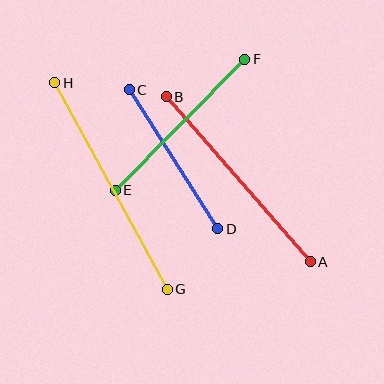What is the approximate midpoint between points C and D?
The midpoint is at approximately (173, 159) pixels.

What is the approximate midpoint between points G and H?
The midpoint is at approximately (111, 186) pixels.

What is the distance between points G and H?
The distance is approximately 235 pixels.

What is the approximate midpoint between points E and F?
The midpoint is at approximately (180, 125) pixels.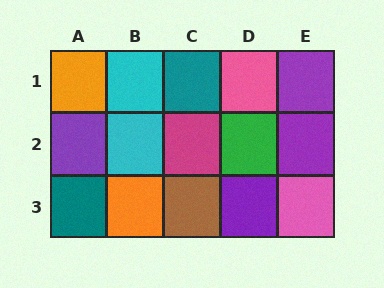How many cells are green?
1 cell is green.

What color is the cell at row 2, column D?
Green.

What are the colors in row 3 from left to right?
Teal, orange, brown, purple, pink.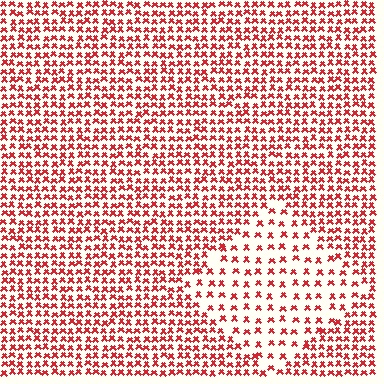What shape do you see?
I see a diamond.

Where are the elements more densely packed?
The elements are more densely packed outside the diamond boundary.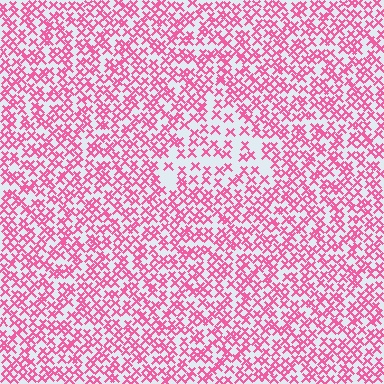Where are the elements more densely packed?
The elements are more densely packed outside the triangle boundary.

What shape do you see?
I see a triangle.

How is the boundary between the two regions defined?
The boundary is defined by a change in element density (approximately 1.8x ratio). All elements are the same color, size, and shape.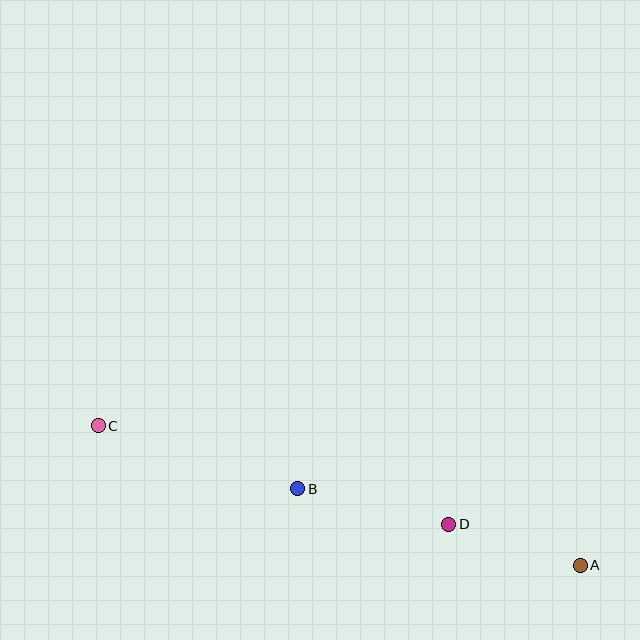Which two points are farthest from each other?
Points A and C are farthest from each other.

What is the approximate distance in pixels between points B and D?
The distance between B and D is approximately 155 pixels.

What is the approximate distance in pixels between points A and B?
The distance between A and B is approximately 293 pixels.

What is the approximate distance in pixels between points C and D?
The distance between C and D is approximately 365 pixels.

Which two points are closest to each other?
Points A and D are closest to each other.